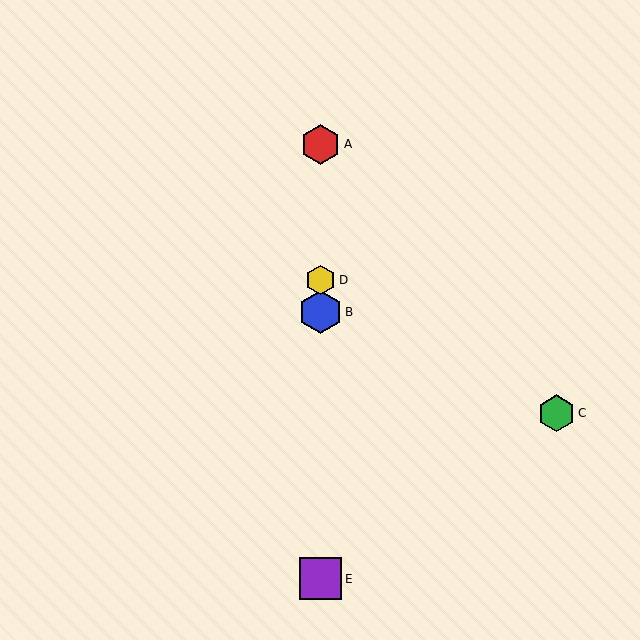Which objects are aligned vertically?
Objects A, B, D, E are aligned vertically.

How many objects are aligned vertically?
4 objects (A, B, D, E) are aligned vertically.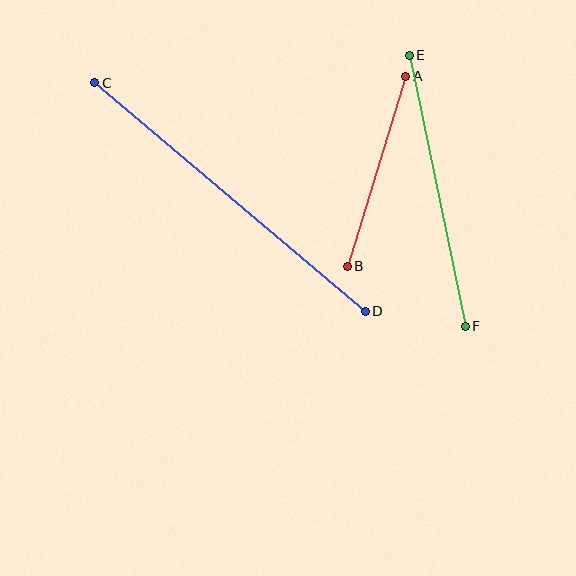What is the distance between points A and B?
The distance is approximately 199 pixels.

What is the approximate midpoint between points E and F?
The midpoint is at approximately (437, 191) pixels.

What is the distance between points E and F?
The distance is approximately 276 pixels.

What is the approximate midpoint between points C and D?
The midpoint is at approximately (230, 197) pixels.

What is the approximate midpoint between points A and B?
The midpoint is at approximately (376, 171) pixels.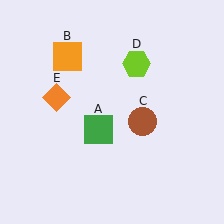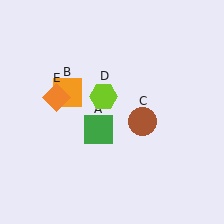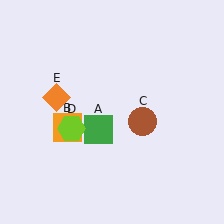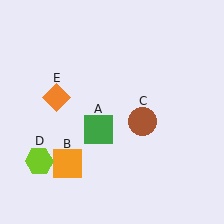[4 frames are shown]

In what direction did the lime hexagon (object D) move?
The lime hexagon (object D) moved down and to the left.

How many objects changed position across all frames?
2 objects changed position: orange square (object B), lime hexagon (object D).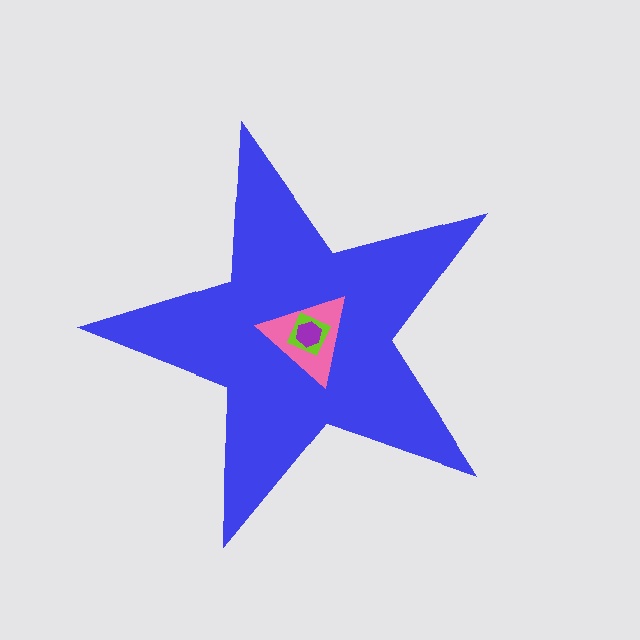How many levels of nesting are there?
4.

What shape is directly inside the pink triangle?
The lime square.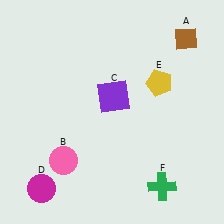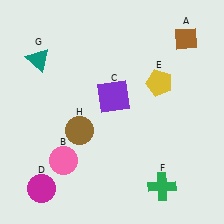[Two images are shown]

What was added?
A teal triangle (G), a brown circle (H) were added in Image 2.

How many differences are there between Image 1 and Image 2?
There are 2 differences between the two images.